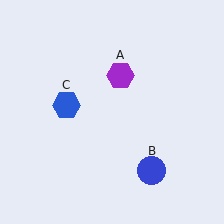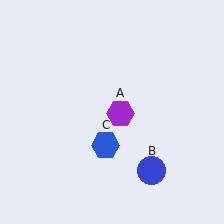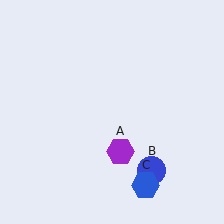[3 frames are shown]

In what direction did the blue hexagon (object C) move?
The blue hexagon (object C) moved down and to the right.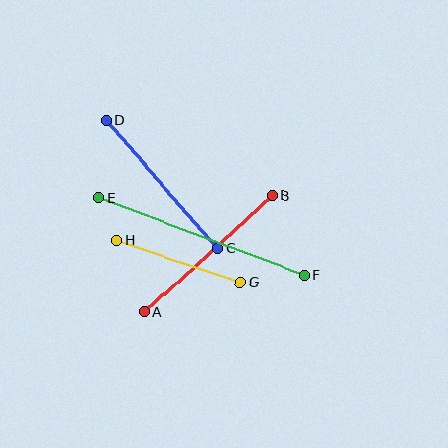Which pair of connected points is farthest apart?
Points E and F are farthest apart.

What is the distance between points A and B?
The distance is approximately 173 pixels.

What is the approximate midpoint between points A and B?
The midpoint is at approximately (208, 254) pixels.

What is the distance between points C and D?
The distance is approximately 170 pixels.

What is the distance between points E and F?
The distance is approximately 219 pixels.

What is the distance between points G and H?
The distance is approximately 130 pixels.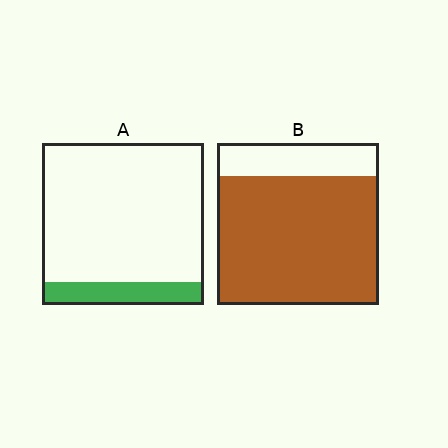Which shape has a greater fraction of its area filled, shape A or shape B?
Shape B.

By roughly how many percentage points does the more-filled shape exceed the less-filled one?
By roughly 65 percentage points (B over A).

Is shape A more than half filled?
No.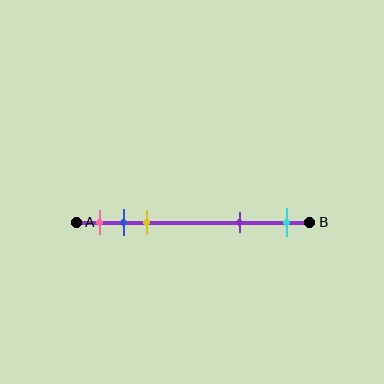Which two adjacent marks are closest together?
The blue and yellow marks are the closest adjacent pair.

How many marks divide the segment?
There are 5 marks dividing the segment.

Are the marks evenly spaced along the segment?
No, the marks are not evenly spaced.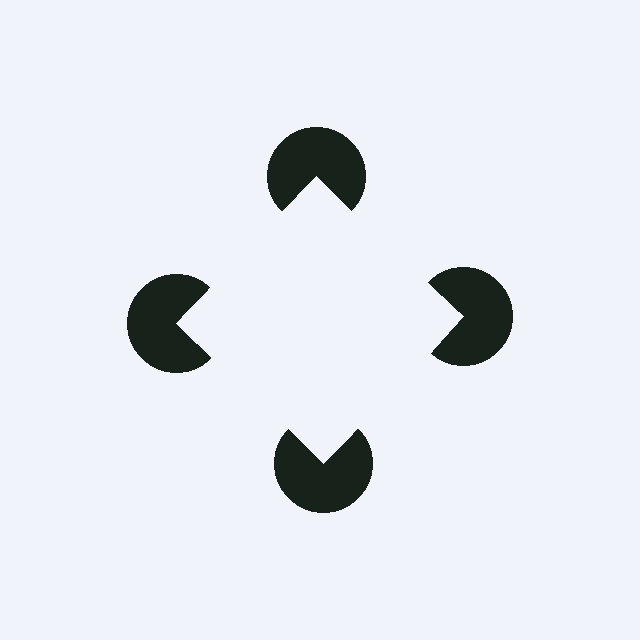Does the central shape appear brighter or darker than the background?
It typically appears slightly brighter than the background, even though no actual brightness change is drawn.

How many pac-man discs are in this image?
There are 4 — one at each vertex of the illusory square.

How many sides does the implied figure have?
4 sides.